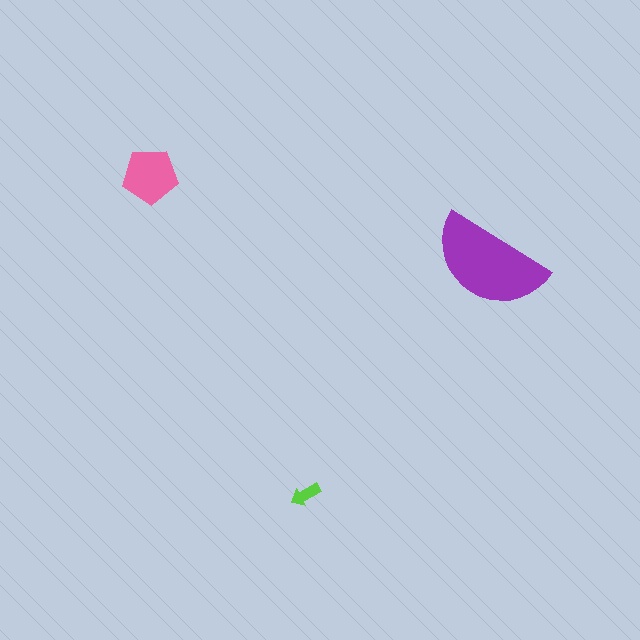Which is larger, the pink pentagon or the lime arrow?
The pink pentagon.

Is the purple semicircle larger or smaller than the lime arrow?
Larger.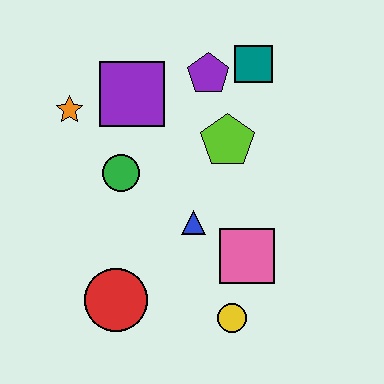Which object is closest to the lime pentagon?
The purple pentagon is closest to the lime pentagon.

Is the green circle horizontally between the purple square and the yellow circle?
No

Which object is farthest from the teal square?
The red circle is farthest from the teal square.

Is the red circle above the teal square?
No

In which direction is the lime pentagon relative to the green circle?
The lime pentagon is to the right of the green circle.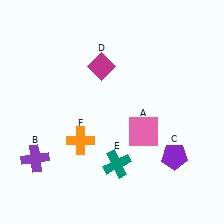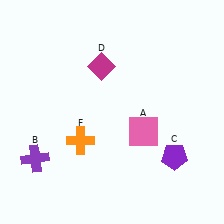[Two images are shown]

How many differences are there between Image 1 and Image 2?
There is 1 difference between the two images.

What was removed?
The teal cross (E) was removed in Image 2.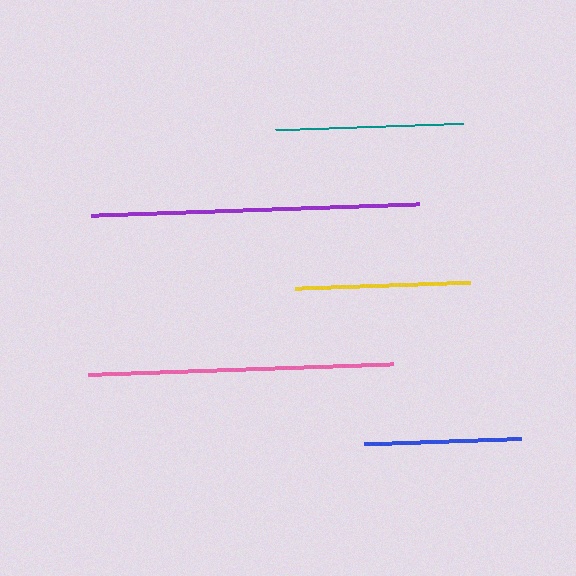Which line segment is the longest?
The purple line is the longest at approximately 328 pixels.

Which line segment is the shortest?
The blue line is the shortest at approximately 157 pixels.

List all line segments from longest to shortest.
From longest to shortest: purple, pink, teal, yellow, blue.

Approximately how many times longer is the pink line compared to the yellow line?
The pink line is approximately 1.8 times the length of the yellow line.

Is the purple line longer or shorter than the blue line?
The purple line is longer than the blue line.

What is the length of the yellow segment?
The yellow segment is approximately 174 pixels long.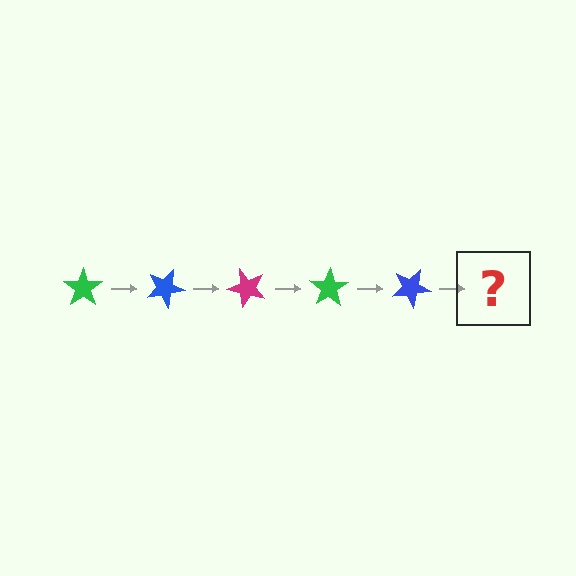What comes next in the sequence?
The next element should be a magenta star, rotated 125 degrees from the start.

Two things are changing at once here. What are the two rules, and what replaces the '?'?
The two rules are that it rotates 25 degrees each step and the color cycles through green, blue, and magenta. The '?' should be a magenta star, rotated 125 degrees from the start.